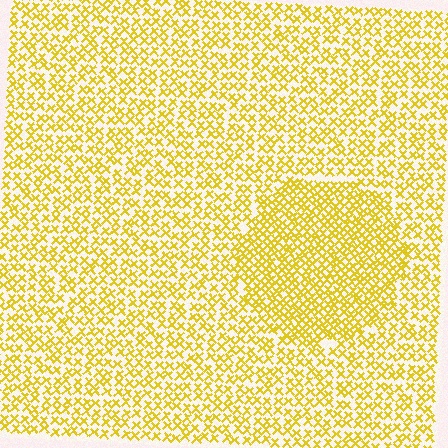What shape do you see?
I see a circle.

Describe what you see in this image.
The image contains small yellow elements arranged at two different densities. A circle-shaped region is visible where the elements are more densely packed than the surrounding area.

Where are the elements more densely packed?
The elements are more densely packed inside the circle boundary.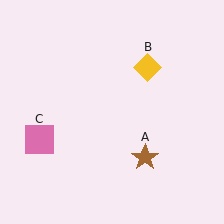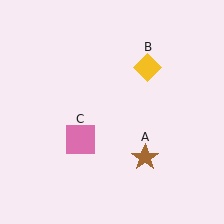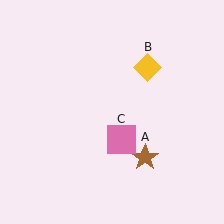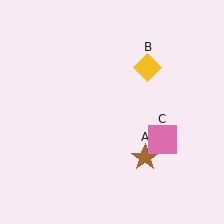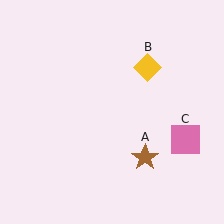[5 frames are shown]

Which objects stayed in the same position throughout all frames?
Brown star (object A) and yellow diamond (object B) remained stationary.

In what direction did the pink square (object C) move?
The pink square (object C) moved right.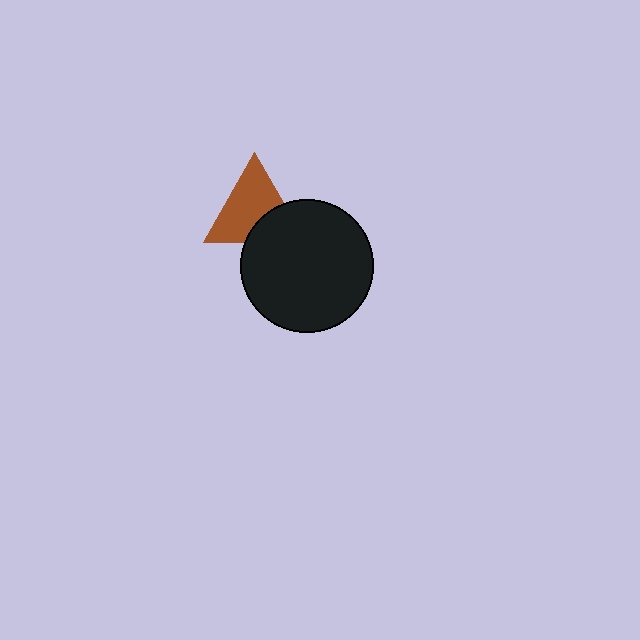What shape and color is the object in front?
The object in front is a black circle.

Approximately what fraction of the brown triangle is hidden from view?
Roughly 32% of the brown triangle is hidden behind the black circle.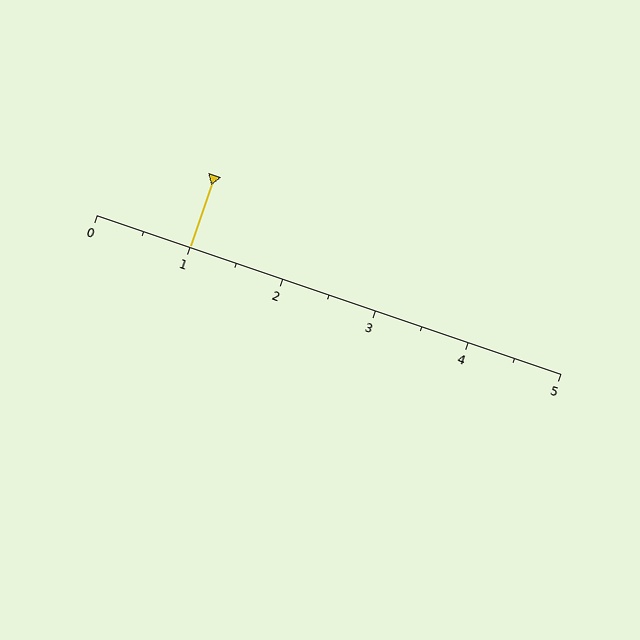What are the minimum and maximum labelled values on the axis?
The axis runs from 0 to 5.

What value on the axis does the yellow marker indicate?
The marker indicates approximately 1.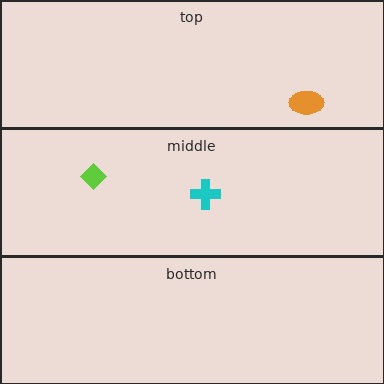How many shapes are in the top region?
1.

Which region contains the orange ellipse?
The top region.